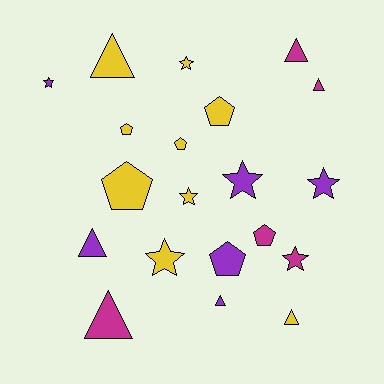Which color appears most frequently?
Yellow, with 9 objects.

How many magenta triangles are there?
There are 3 magenta triangles.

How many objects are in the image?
There are 20 objects.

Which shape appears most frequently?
Star, with 7 objects.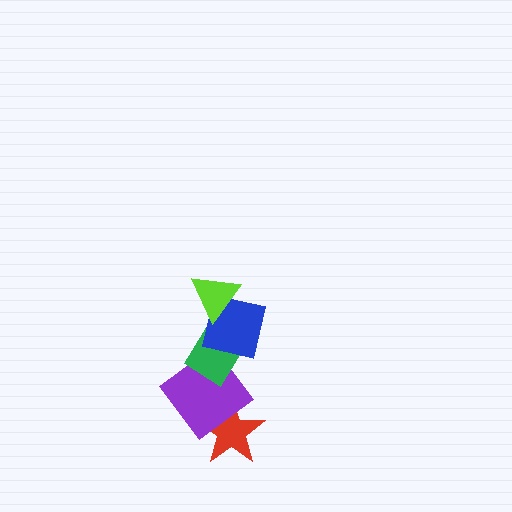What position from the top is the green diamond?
The green diamond is 3rd from the top.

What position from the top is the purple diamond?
The purple diamond is 4th from the top.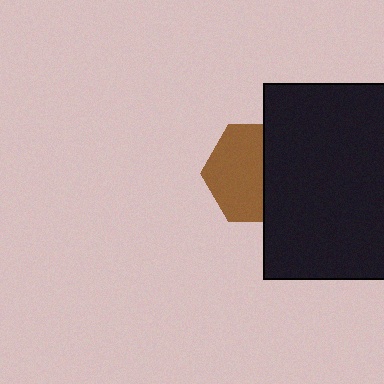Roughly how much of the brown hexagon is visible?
About half of it is visible (roughly 58%).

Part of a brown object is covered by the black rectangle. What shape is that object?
It is a hexagon.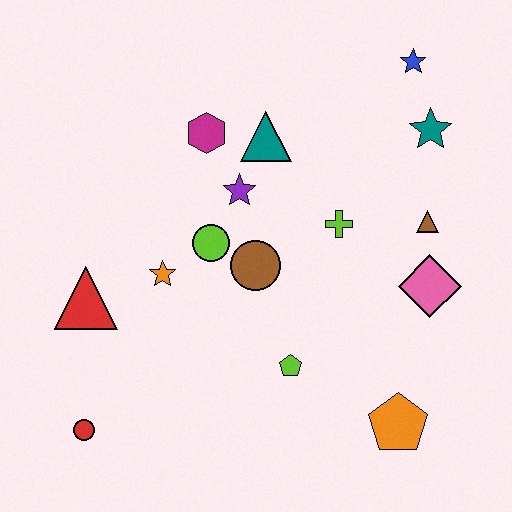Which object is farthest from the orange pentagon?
The blue star is farthest from the orange pentagon.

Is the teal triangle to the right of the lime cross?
No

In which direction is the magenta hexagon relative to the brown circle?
The magenta hexagon is above the brown circle.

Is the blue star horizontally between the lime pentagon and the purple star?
No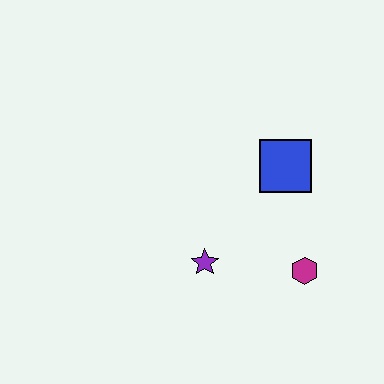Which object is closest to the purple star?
The magenta hexagon is closest to the purple star.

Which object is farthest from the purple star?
The blue square is farthest from the purple star.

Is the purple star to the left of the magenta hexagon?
Yes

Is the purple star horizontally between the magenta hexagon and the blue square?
No